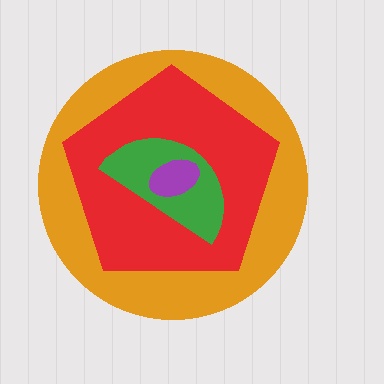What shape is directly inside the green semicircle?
The purple ellipse.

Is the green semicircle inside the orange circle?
Yes.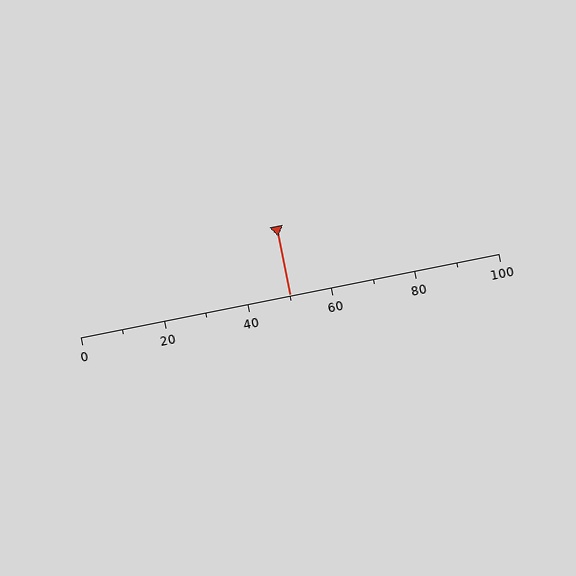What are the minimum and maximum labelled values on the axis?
The axis runs from 0 to 100.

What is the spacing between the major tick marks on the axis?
The major ticks are spaced 20 apart.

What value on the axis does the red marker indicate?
The marker indicates approximately 50.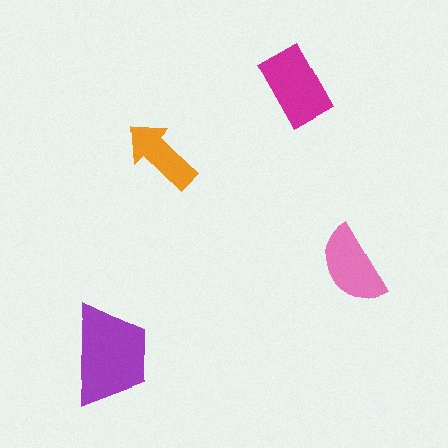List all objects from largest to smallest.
The purple trapezoid, the magenta rectangle, the pink semicircle, the orange arrow.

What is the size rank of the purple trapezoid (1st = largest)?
1st.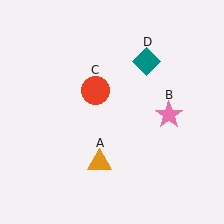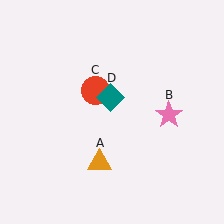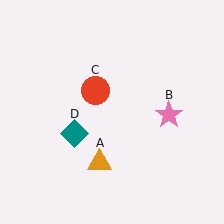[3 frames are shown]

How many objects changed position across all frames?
1 object changed position: teal diamond (object D).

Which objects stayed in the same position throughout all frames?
Orange triangle (object A) and pink star (object B) and red circle (object C) remained stationary.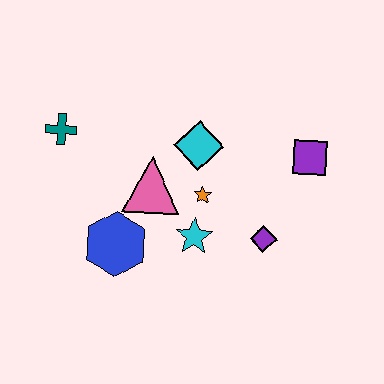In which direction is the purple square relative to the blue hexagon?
The purple square is to the right of the blue hexagon.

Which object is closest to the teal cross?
The pink triangle is closest to the teal cross.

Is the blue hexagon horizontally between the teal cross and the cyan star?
Yes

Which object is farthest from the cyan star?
The teal cross is farthest from the cyan star.